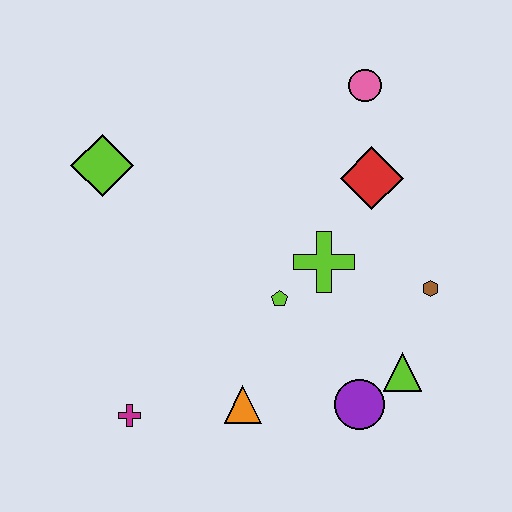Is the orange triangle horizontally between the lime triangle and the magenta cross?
Yes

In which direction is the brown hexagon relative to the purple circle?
The brown hexagon is above the purple circle.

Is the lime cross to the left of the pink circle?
Yes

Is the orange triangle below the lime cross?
Yes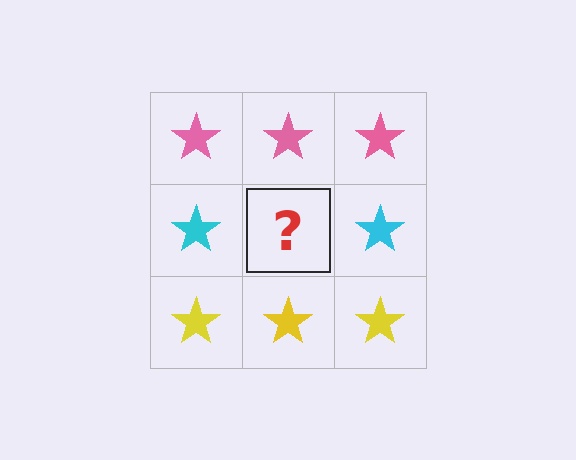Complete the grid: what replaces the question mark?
The question mark should be replaced with a cyan star.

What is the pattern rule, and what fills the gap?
The rule is that each row has a consistent color. The gap should be filled with a cyan star.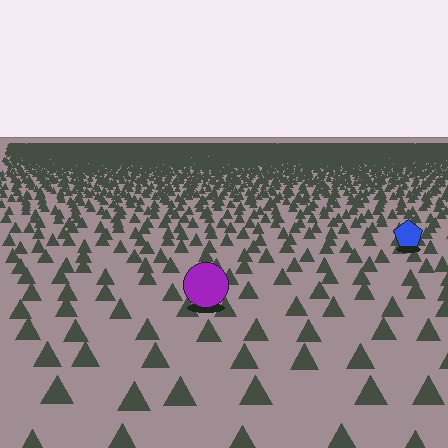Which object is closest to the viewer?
The purple circle is closest. The texture marks near it are larger and more spread out.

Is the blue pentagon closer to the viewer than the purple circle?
No. The purple circle is closer — you can tell from the texture gradient: the ground texture is coarser near it.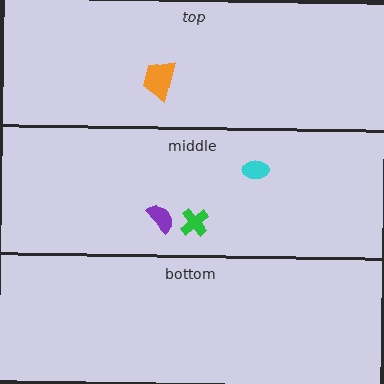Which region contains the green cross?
The middle region.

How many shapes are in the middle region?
3.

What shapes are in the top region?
The orange trapezoid.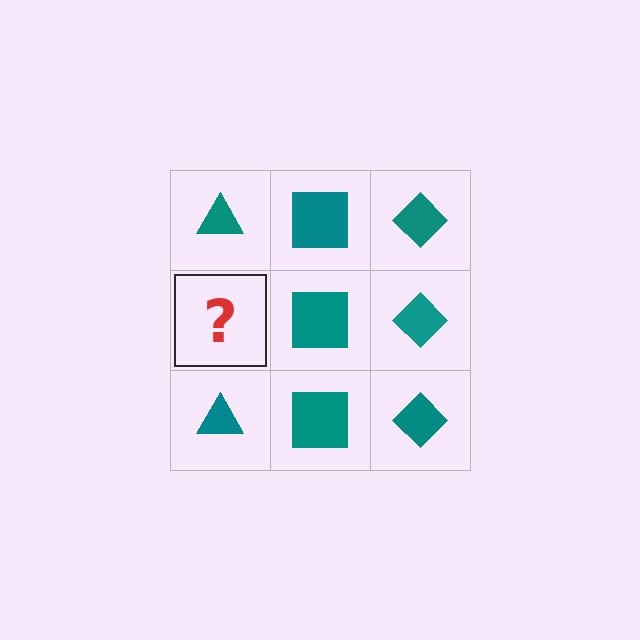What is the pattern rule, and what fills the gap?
The rule is that each column has a consistent shape. The gap should be filled with a teal triangle.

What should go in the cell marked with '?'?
The missing cell should contain a teal triangle.